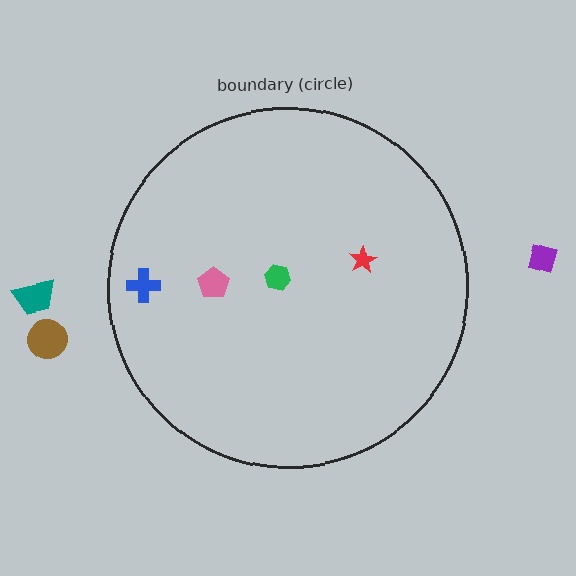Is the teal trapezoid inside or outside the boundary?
Outside.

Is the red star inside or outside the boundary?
Inside.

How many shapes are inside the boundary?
4 inside, 3 outside.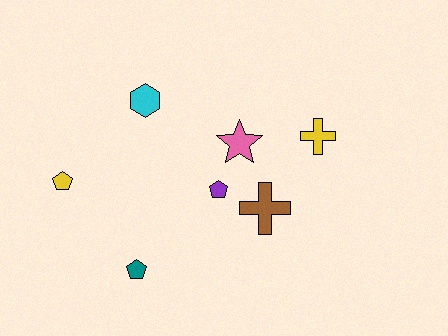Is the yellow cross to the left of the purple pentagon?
No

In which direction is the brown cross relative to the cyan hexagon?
The brown cross is to the right of the cyan hexagon.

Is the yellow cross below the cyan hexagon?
Yes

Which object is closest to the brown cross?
The purple pentagon is closest to the brown cross.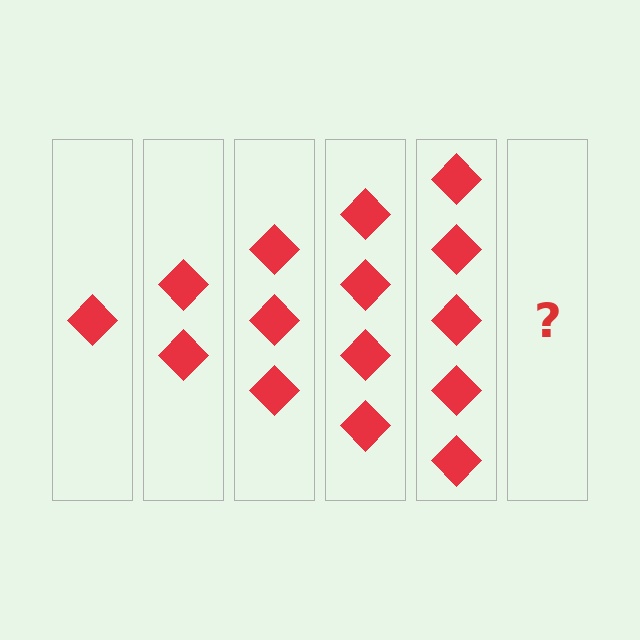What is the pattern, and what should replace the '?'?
The pattern is that each step adds one more diamond. The '?' should be 6 diamonds.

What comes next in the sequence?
The next element should be 6 diamonds.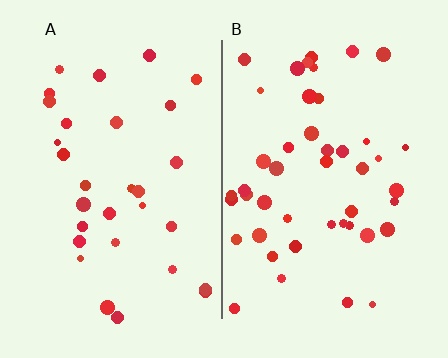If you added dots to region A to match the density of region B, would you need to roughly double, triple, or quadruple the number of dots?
Approximately double.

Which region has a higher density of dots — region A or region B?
B (the right).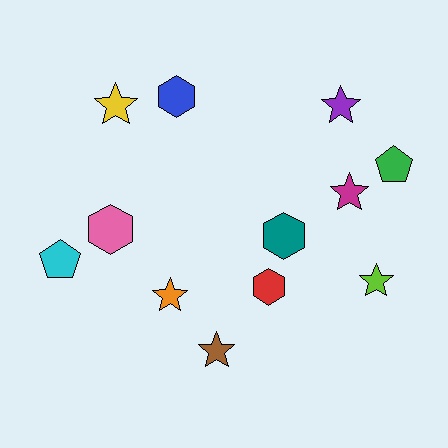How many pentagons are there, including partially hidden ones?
There are 2 pentagons.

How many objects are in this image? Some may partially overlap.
There are 12 objects.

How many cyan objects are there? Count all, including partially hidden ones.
There is 1 cyan object.